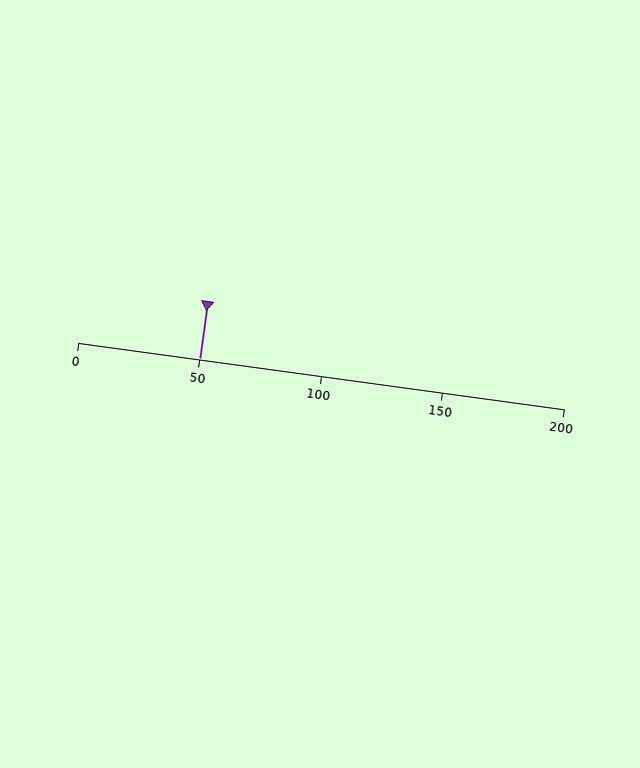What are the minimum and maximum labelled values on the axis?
The axis runs from 0 to 200.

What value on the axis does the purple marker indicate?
The marker indicates approximately 50.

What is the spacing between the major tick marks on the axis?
The major ticks are spaced 50 apart.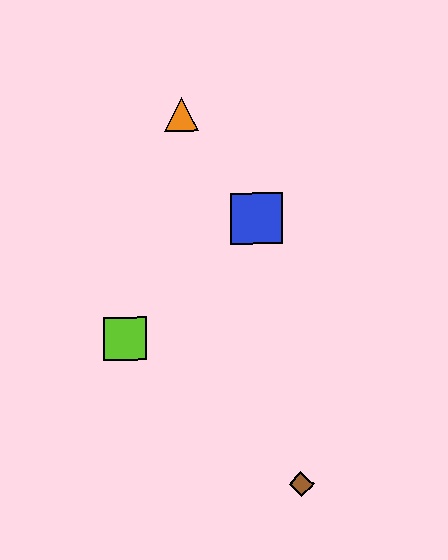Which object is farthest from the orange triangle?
The brown diamond is farthest from the orange triangle.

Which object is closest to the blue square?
The orange triangle is closest to the blue square.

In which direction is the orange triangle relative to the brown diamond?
The orange triangle is above the brown diamond.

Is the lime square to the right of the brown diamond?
No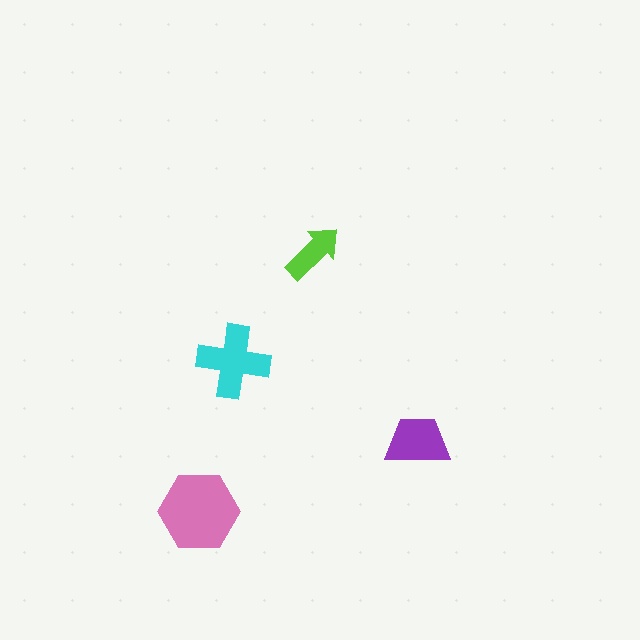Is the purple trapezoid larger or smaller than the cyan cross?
Smaller.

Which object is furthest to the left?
The pink hexagon is leftmost.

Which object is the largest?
The pink hexagon.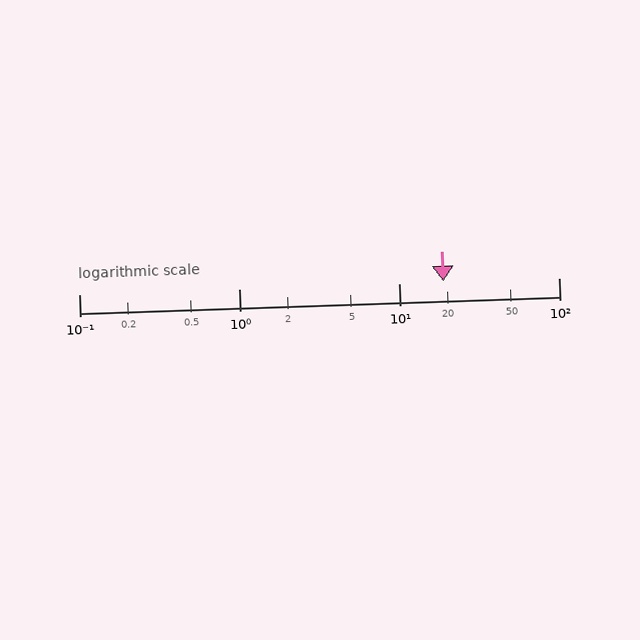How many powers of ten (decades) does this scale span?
The scale spans 3 decades, from 0.1 to 100.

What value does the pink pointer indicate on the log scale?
The pointer indicates approximately 19.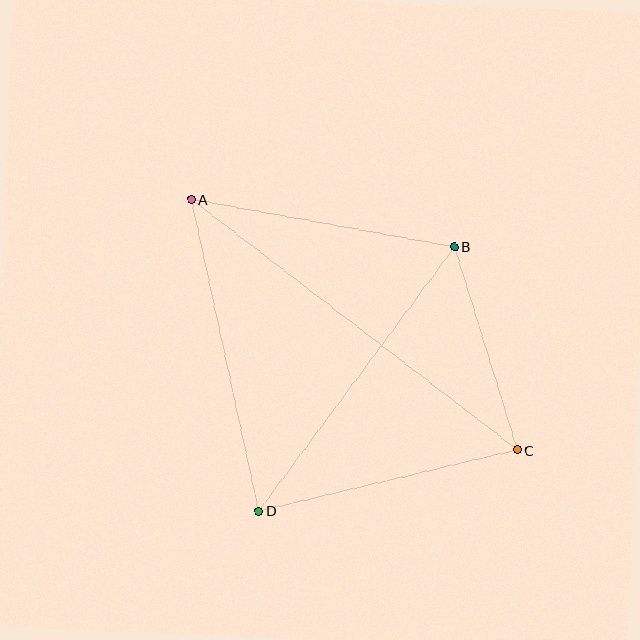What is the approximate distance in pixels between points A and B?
The distance between A and B is approximately 268 pixels.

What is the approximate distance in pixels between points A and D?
The distance between A and D is approximately 319 pixels.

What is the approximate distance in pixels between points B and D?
The distance between B and D is approximately 329 pixels.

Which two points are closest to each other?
Points B and C are closest to each other.